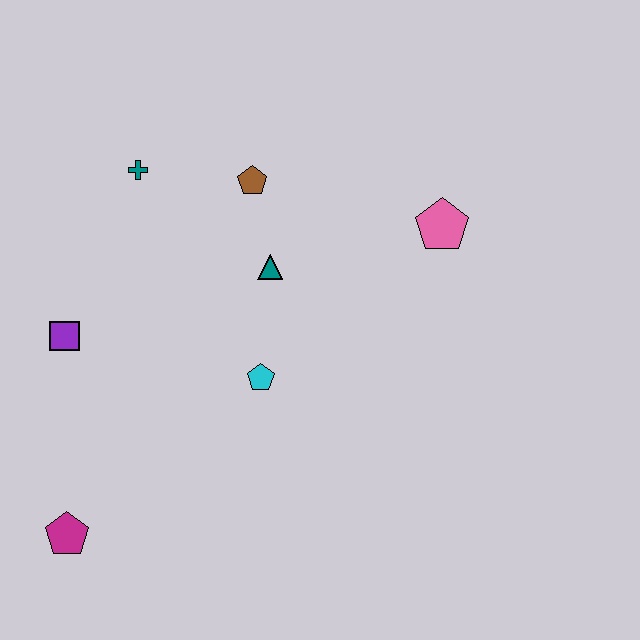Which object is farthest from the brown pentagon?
The magenta pentagon is farthest from the brown pentagon.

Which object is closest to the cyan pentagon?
The teal triangle is closest to the cyan pentagon.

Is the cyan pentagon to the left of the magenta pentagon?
No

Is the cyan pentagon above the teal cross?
No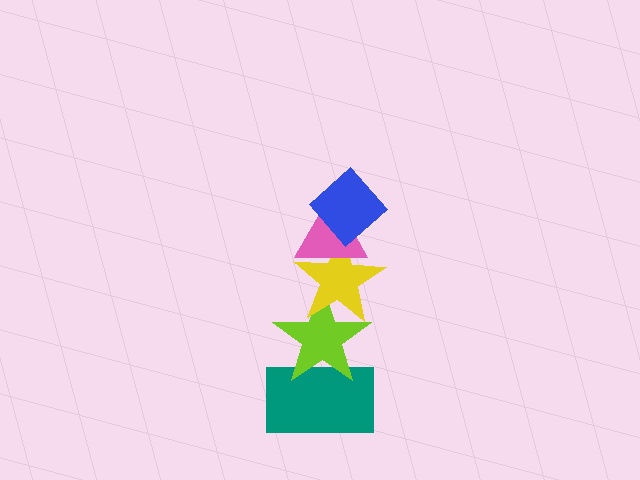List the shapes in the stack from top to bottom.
From top to bottom: the blue diamond, the pink triangle, the yellow star, the lime star, the teal rectangle.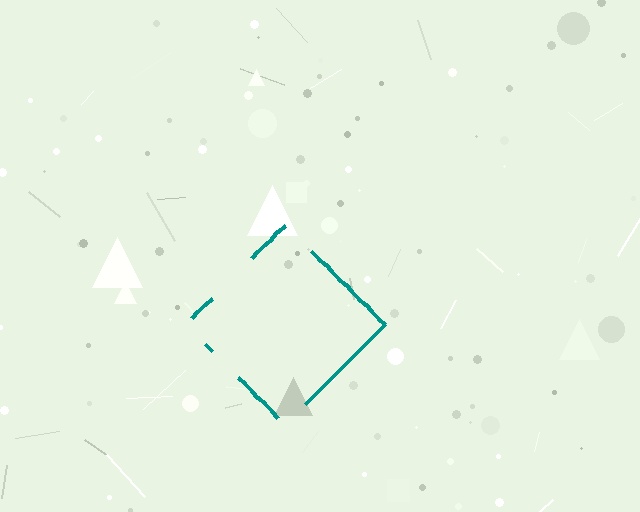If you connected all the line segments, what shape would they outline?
They would outline a diamond.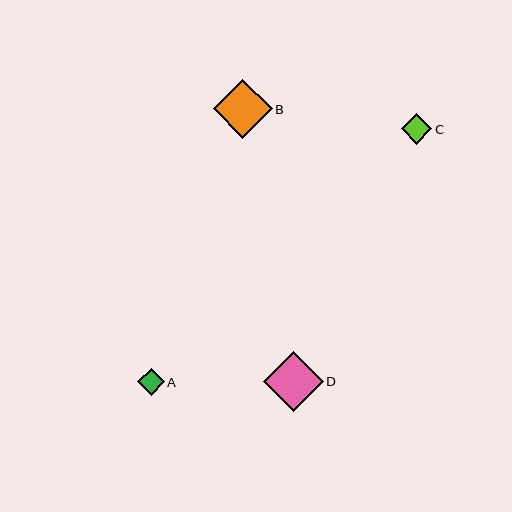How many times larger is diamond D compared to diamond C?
Diamond D is approximately 2.0 times the size of diamond C.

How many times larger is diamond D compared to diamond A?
Diamond D is approximately 2.2 times the size of diamond A.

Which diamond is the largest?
Diamond D is the largest with a size of approximately 60 pixels.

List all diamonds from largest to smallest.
From largest to smallest: D, B, C, A.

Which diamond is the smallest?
Diamond A is the smallest with a size of approximately 27 pixels.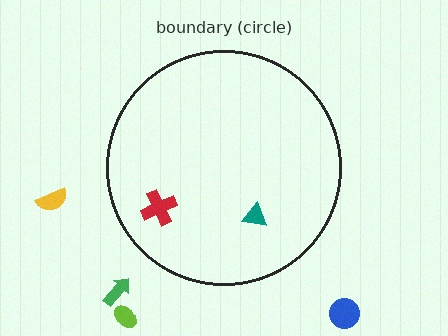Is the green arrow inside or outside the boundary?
Outside.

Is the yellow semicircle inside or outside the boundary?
Outside.